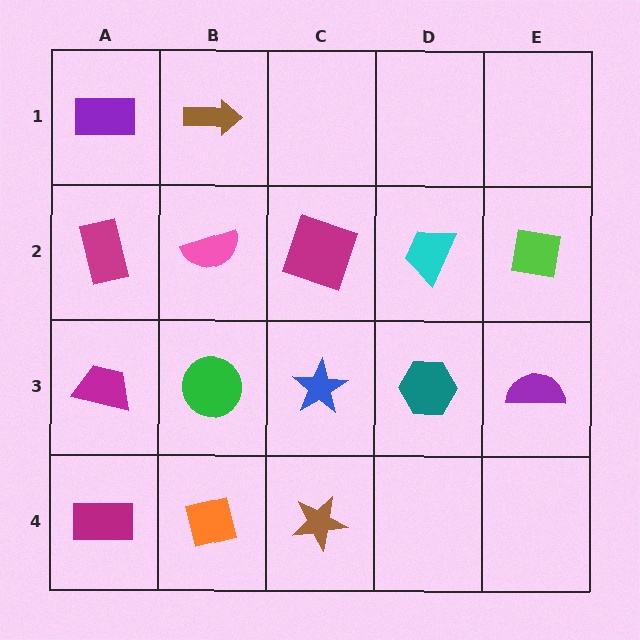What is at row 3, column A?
A magenta trapezoid.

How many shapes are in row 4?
3 shapes.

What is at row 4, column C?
A brown star.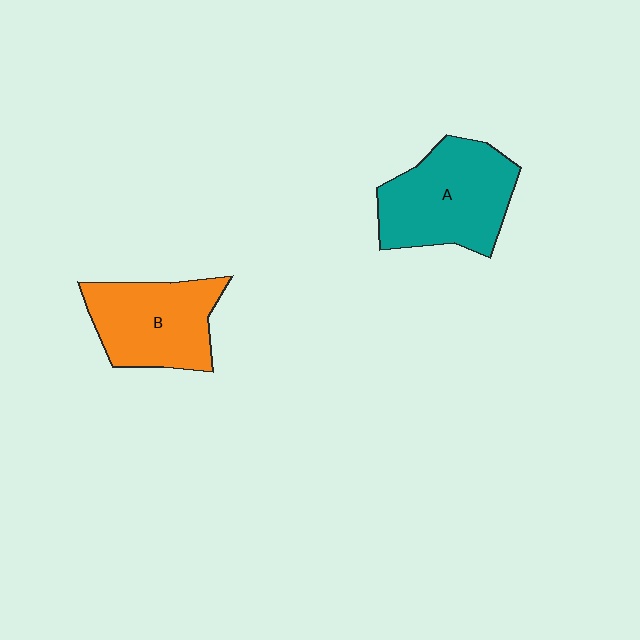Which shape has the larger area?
Shape A (teal).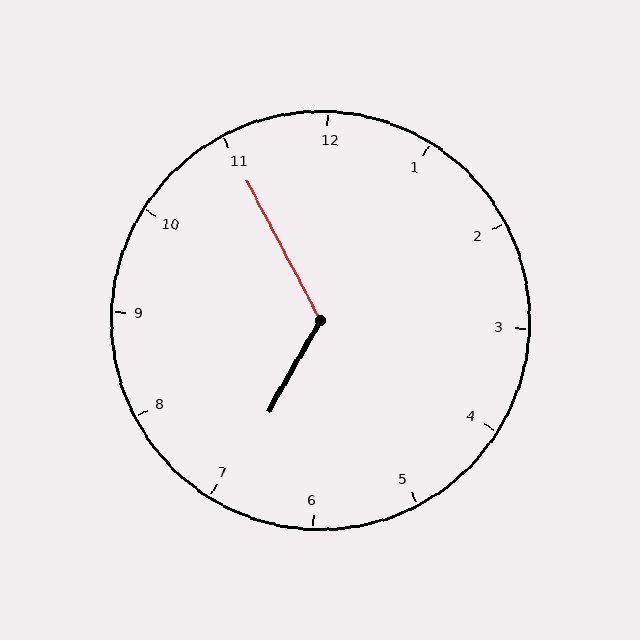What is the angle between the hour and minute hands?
Approximately 122 degrees.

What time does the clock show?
6:55.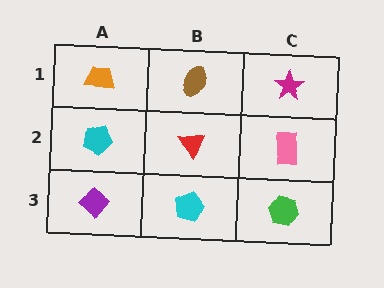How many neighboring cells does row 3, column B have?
3.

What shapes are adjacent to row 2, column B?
A brown ellipse (row 1, column B), a cyan pentagon (row 3, column B), a cyan pentagon (row 2, column A), a pink rectangle (row 2, column C).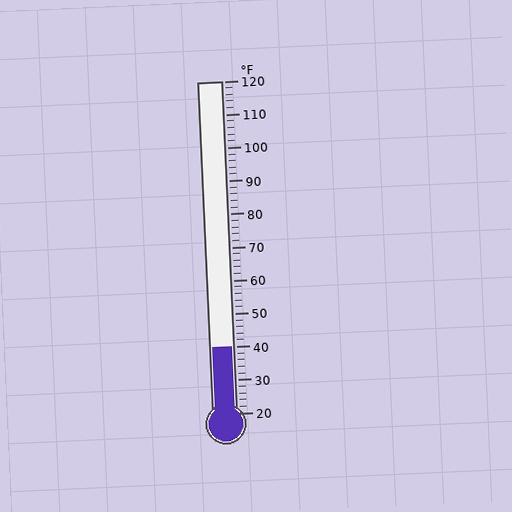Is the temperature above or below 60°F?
The temperature is below 60°F.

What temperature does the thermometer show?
The thermometer shows approximately 40°F.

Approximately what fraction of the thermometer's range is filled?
The thermometer is filled to approximately 20% of its range.